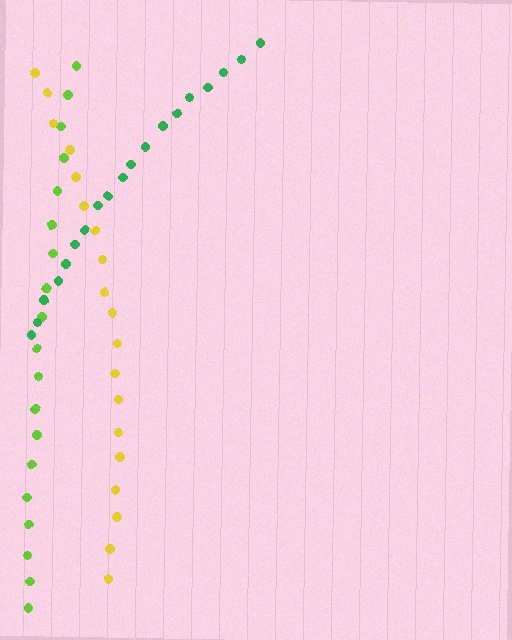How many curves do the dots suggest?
There are 3 distinct paths.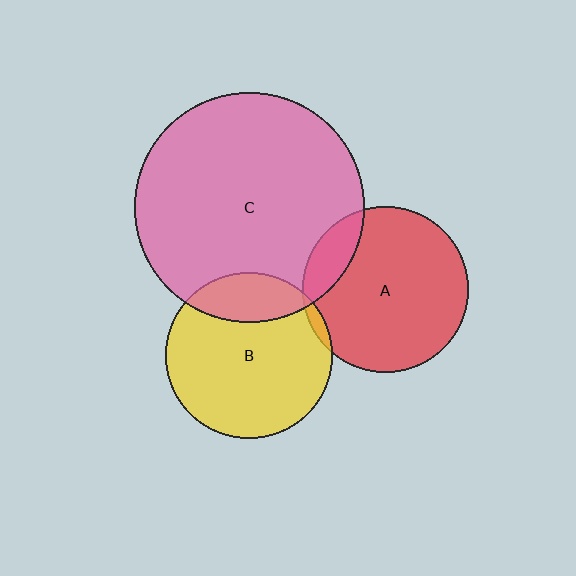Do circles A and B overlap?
Yes.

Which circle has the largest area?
Circle C (pink).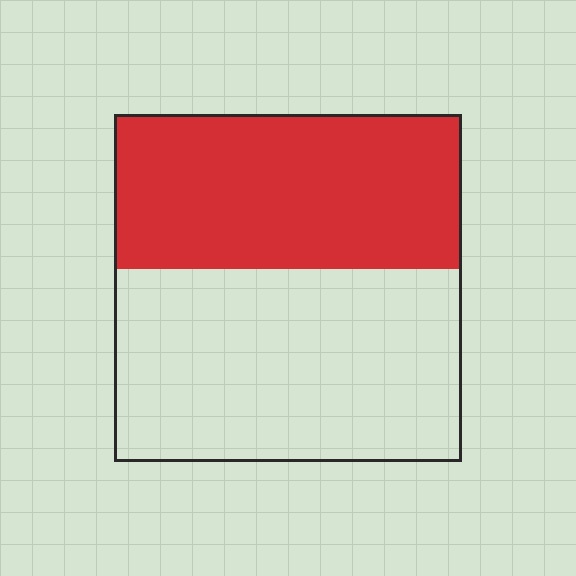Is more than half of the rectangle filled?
No.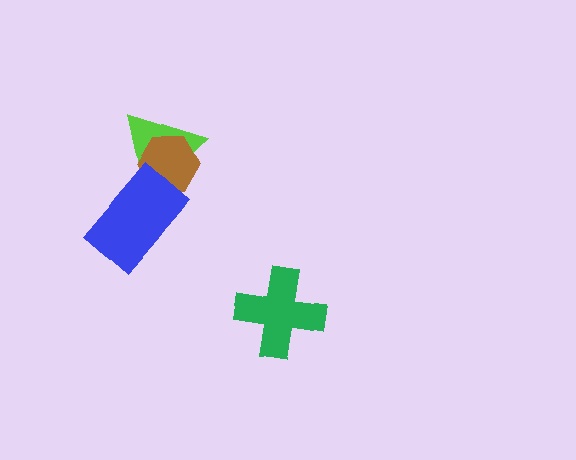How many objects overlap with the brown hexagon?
2 objects overlap with the brown hexagon.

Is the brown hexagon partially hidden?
Yes, it is partially covered by another shape.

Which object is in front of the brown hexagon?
The blue rectangle is in front of the brown hexagon.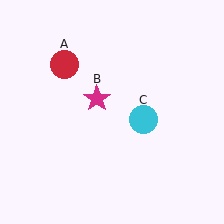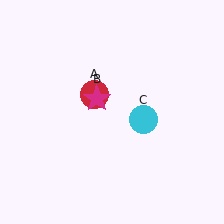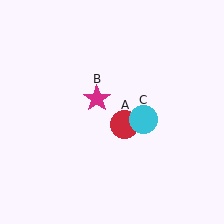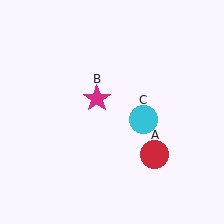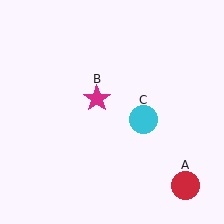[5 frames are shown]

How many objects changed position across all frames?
1 object changed position: red circle (object A).